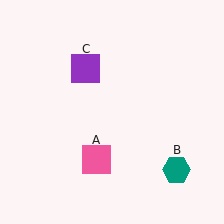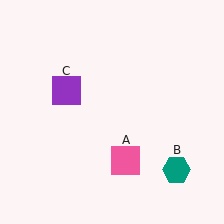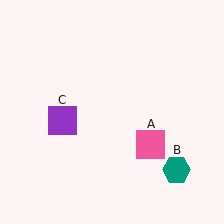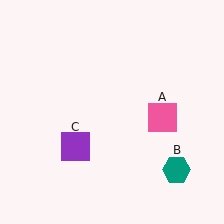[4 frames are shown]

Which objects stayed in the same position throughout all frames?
Teal hexagon (object B) remained stationary.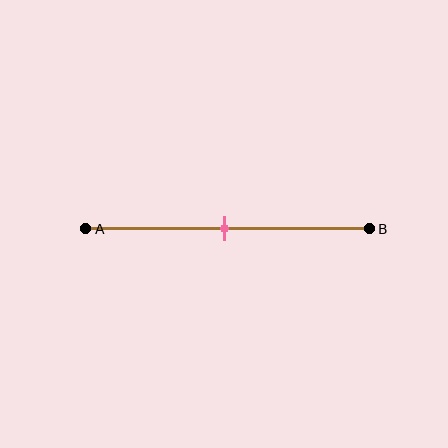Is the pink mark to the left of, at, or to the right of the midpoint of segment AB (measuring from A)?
The pink mark is approximately at the midpoint of segment AB.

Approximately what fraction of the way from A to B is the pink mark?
The pink mark is approximately 50% of the way from A to B.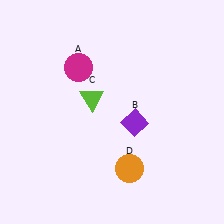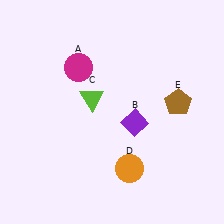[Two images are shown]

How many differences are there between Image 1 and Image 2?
There is 1 difference between the two images.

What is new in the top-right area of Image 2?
A brown pentagon (E) was added in the top-right area of Image 2.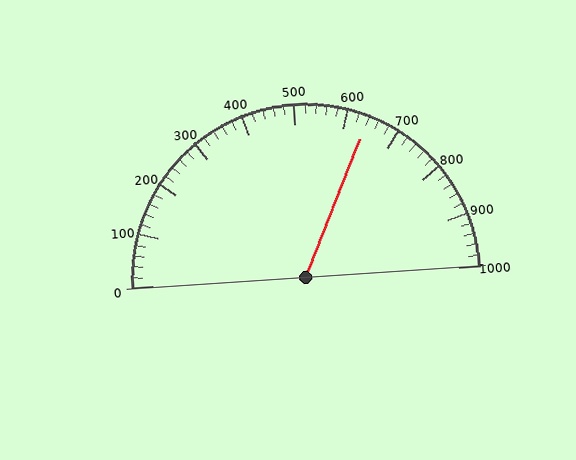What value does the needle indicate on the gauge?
The needle indicates approximately 640.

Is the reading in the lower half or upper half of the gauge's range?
The reading is in the upper half of the range (0 to 1000).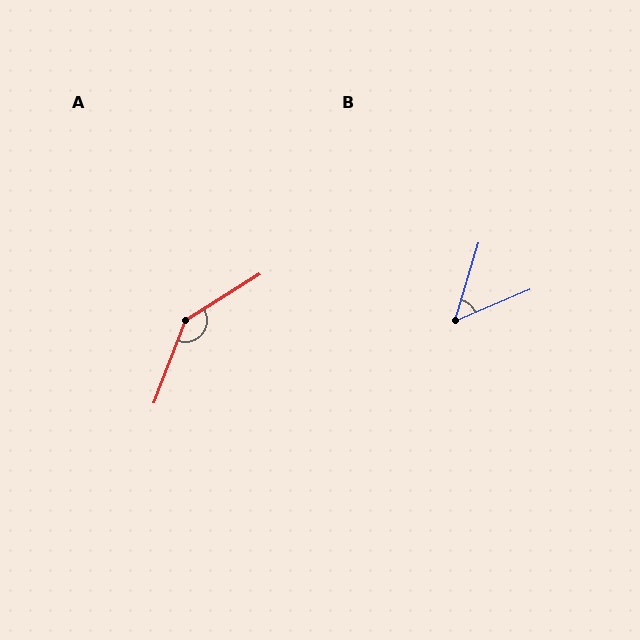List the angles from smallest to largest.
B (50°), A (143°).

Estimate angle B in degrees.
Approximately 50 degrees.